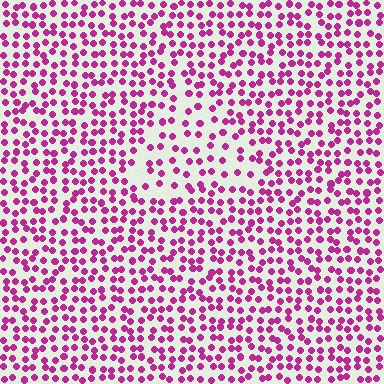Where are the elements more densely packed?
The elements are more densely packed outside the triangle boundary.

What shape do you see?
I see a triangle.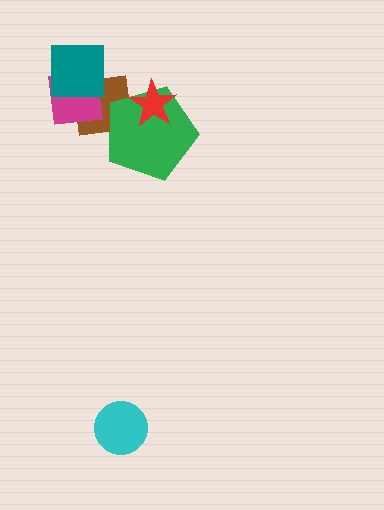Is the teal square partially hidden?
No, no other shape covers it.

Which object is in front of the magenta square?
The teal square is in front of the magenta square.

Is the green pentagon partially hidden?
Yes, it is partially covered by another shape.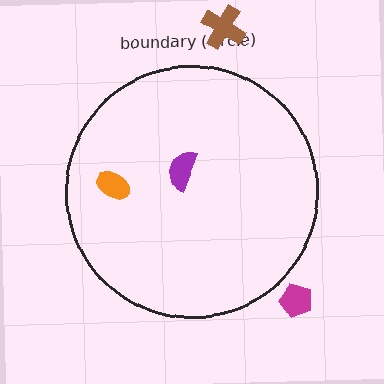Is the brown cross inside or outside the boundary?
Outside.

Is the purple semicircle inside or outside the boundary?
Inside.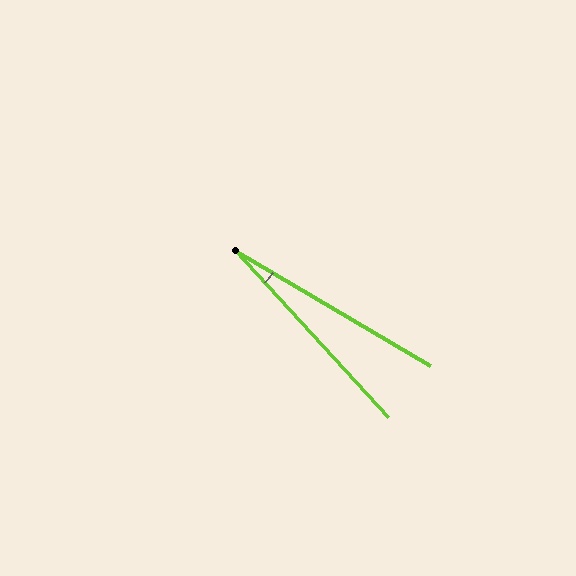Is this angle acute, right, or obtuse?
It is acute.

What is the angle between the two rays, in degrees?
Approximately 17 degrees.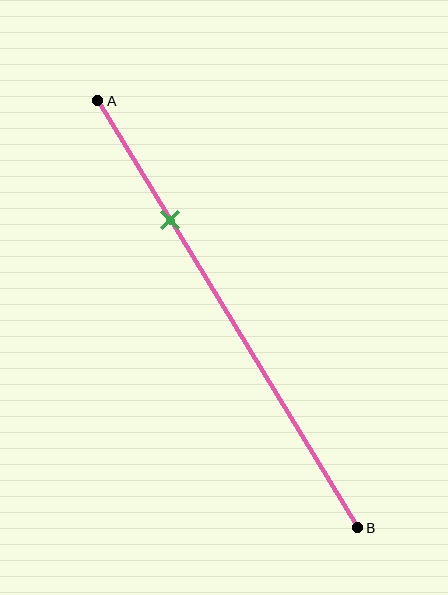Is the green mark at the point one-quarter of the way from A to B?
Yes, the mark is approximately at the one-quarter point.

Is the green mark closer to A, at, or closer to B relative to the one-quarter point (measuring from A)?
The green mark is approximately at the one-quarter point of segment AB.